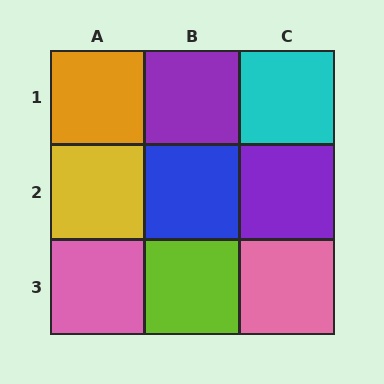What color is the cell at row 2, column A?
Yellow.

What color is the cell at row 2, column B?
Blue.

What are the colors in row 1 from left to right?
Orange, purple, cyan.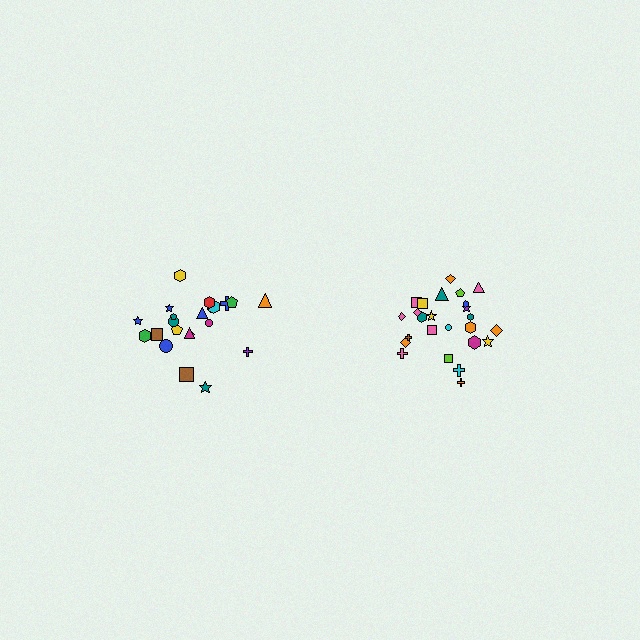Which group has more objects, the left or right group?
The right group.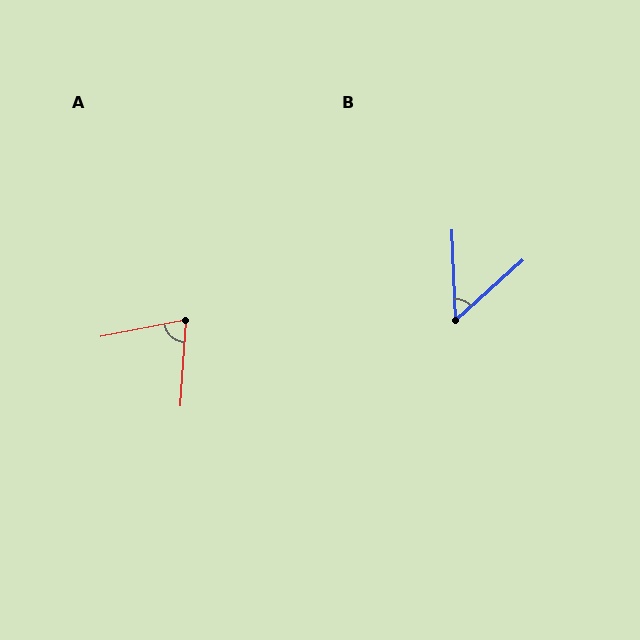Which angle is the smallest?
B, at approximately 50 degrees.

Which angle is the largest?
A, at approximately 75 degrees.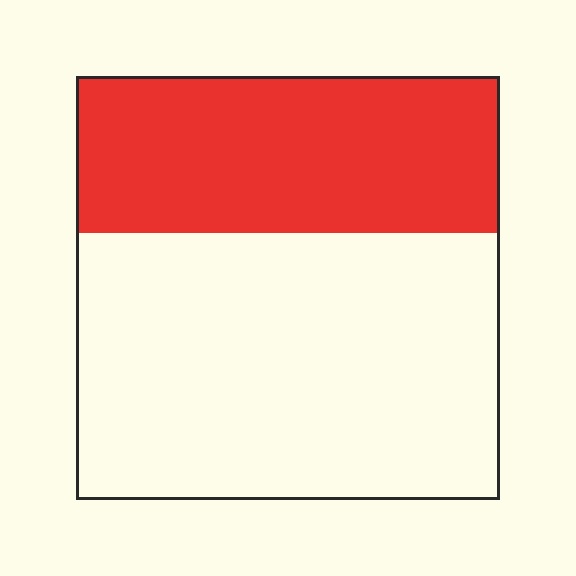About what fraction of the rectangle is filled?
About three eighths (3/8).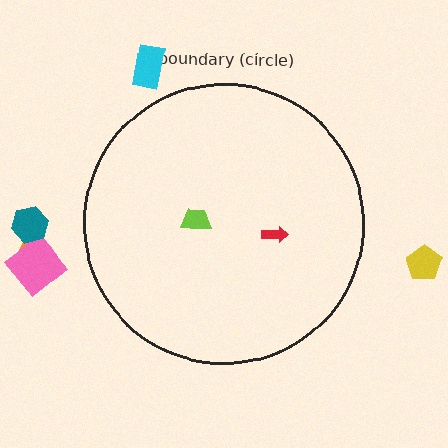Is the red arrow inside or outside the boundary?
Inside.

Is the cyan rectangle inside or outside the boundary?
Outside.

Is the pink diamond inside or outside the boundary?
Outside.